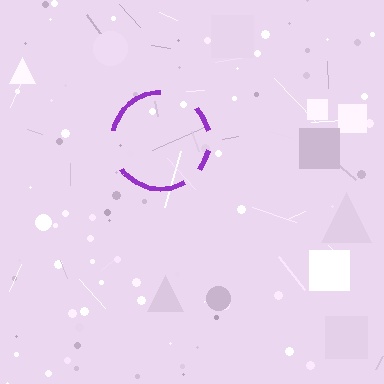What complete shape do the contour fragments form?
The contour fragments form a circle.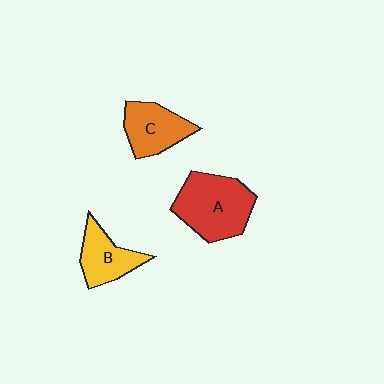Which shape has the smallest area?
Shape B (yellow).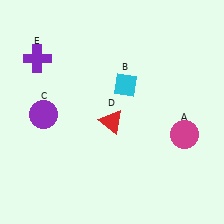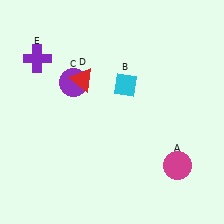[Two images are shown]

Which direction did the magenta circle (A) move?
The magenta circle (A) moved down.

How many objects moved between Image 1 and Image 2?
3 objects moved between the two images.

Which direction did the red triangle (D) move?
The red triangle (D) moved up.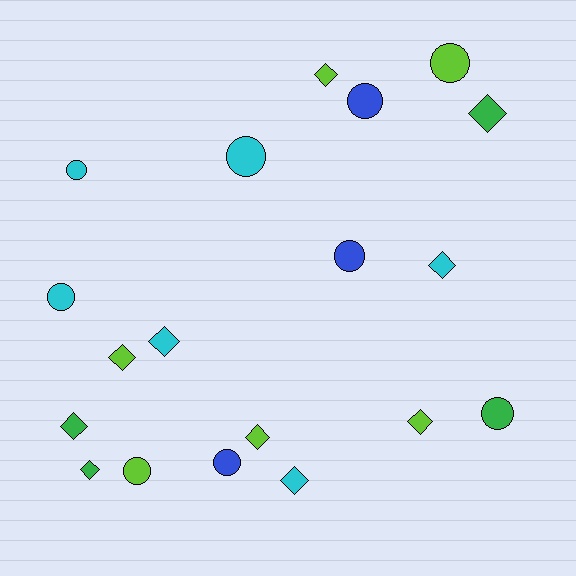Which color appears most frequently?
Cyan, with 6 objects.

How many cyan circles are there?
There are 3 cyan circles.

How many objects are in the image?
There are 19 objects.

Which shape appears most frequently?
Diamond, with 10 objects.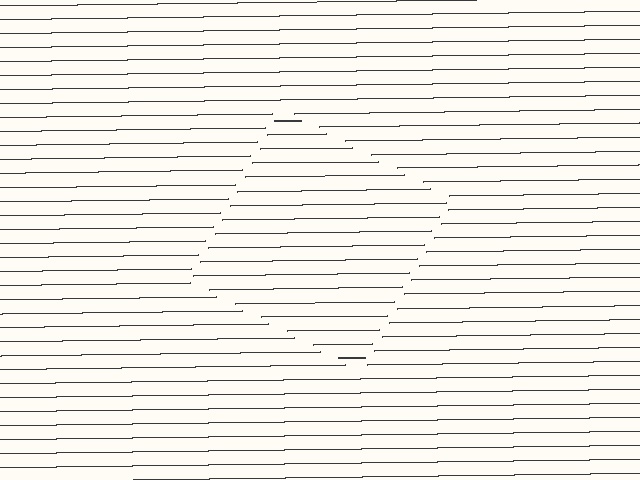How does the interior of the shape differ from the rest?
The interior of the shape contains the same grating, shifted by half a period — the contour is defined by the phase discontinuity where line-ends from the inner and outer gratings abut.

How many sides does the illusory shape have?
4 sides — the line-ends trace a square.